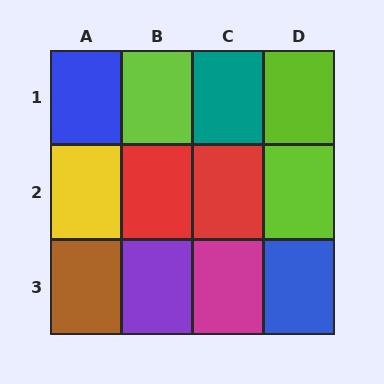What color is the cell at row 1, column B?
Lime.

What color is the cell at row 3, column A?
Brown.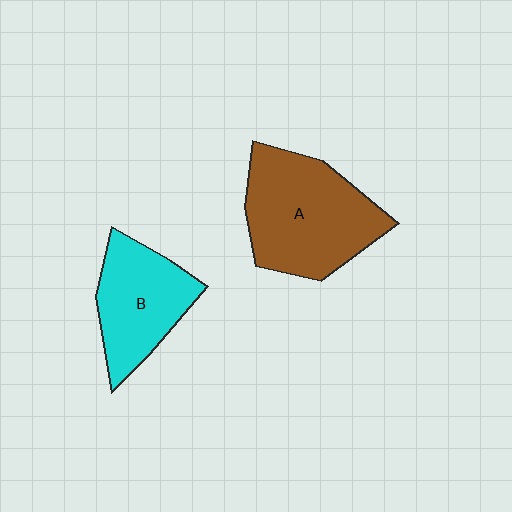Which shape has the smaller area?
Shape B (cyan).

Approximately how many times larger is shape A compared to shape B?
Approximately 1.4 times.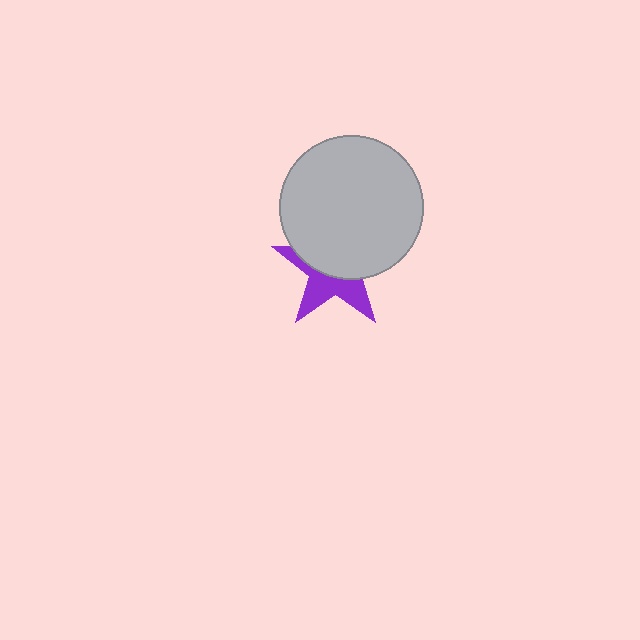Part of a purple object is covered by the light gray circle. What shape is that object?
It is a star.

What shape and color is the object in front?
The object in front is a light gray circle.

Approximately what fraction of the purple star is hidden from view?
Roughly 58% of the purple star is hidden behind the light gray circle.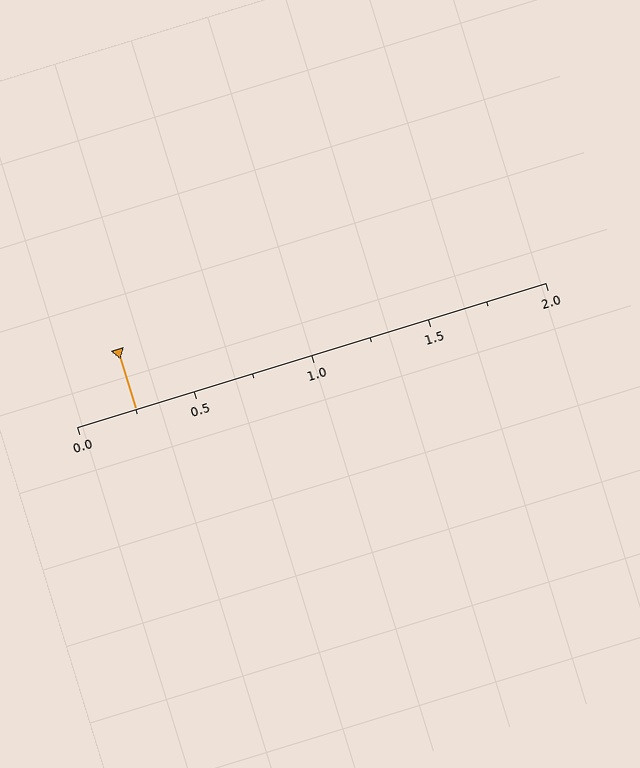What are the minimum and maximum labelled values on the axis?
The axis runs from 0.0 to 2.0.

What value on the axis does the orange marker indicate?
The marker indicates approximately 0.25.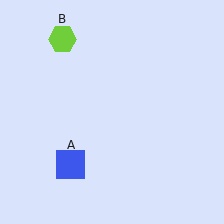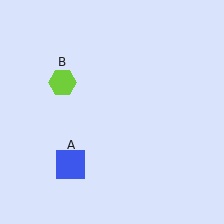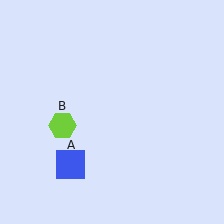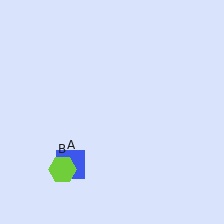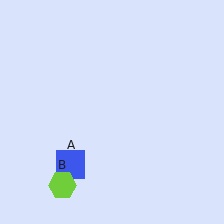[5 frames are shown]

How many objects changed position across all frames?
1 object changed position: lime hexagon (object B).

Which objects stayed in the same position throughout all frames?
Blue square (object A) remained stationary.